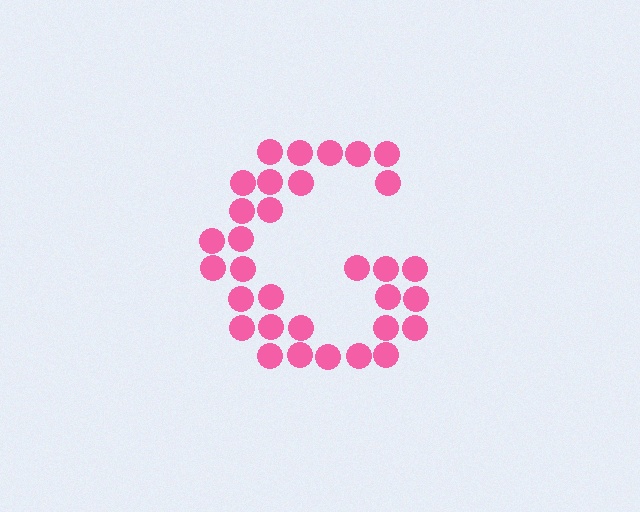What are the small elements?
The small elements are circles.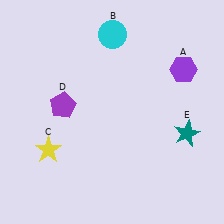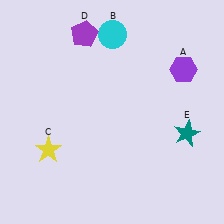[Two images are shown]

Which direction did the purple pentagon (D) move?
The purple pentagon (D) moved up.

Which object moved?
The purple pentagon (D) moved up.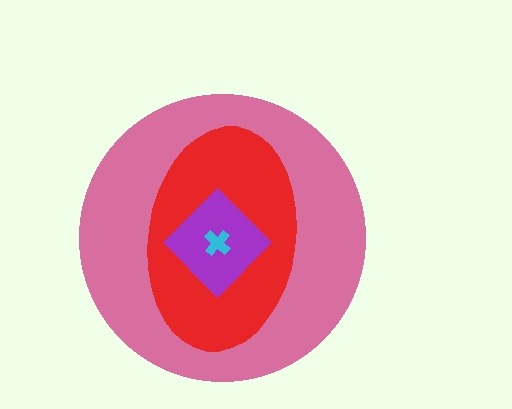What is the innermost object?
The cyan cross.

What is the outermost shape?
The pink circle.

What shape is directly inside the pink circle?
The red ellipse.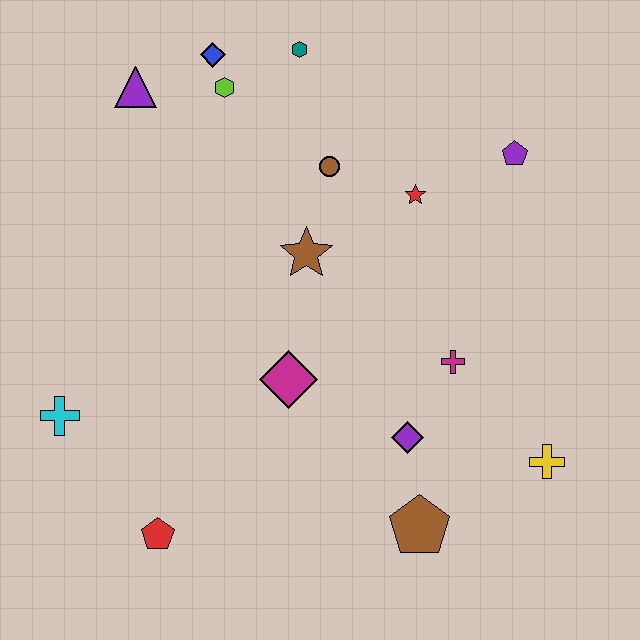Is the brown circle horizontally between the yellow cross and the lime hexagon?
Yes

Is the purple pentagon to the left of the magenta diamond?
No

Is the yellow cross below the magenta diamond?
Yes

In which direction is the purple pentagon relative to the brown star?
The purple pentagon is to the right of the brown star.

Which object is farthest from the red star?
The red pentagon is farthest from the red star.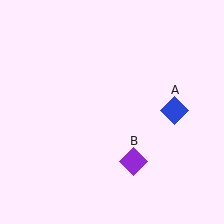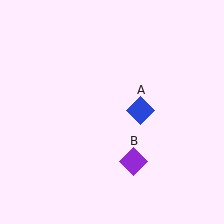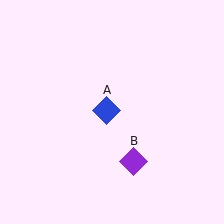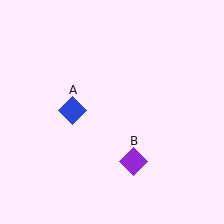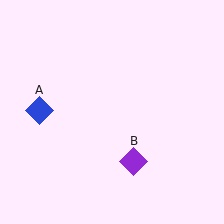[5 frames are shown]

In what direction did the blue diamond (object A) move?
The blue diamond (object A) moved left.